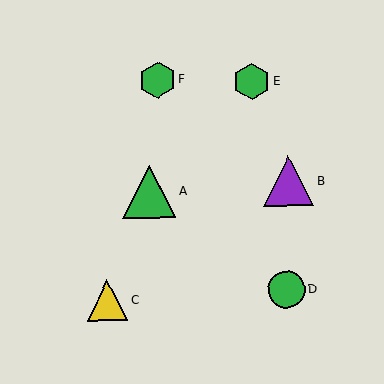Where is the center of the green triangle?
The center of the green triangle is at (149, 191).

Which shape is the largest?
The green triangle (labeled A) is the largest.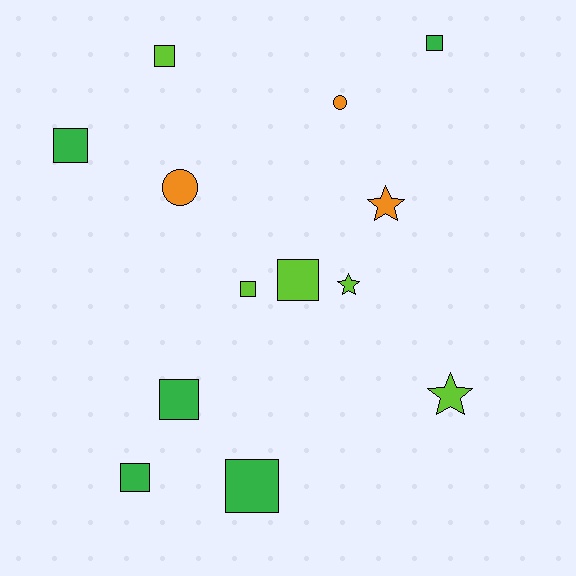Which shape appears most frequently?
Square, with 8 objects.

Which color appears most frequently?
Green, with 5 objects.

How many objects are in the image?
There are 13 objects.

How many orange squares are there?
There are no orange squares.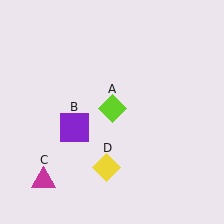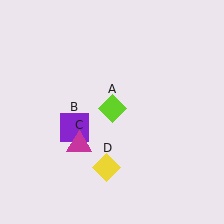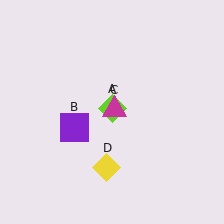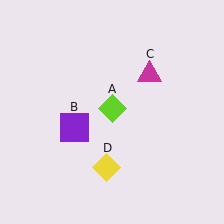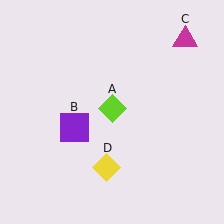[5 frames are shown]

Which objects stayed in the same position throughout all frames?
Lime diamond (object A) and purple square (object B) and yellow diamond (object D) remained stationary.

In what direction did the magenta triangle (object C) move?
The magenta triangle (object C) moved up and to the right.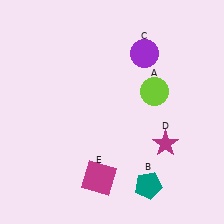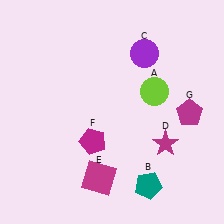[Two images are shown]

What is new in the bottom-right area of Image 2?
A magenta pentagon (G) was added in the bottom-right area of Image 2.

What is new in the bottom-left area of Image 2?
A magenta pentagon (F) was added in the bottom-left area of Image 2.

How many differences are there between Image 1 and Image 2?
There are 2 differences between the two images.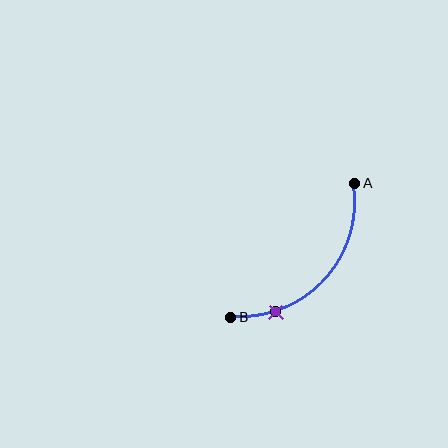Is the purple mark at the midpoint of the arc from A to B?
No. The purple mark lies on the arc but is closer to endpoint B. The arc midpoint would be at the point on the curve equidistant along the arc from both A and B.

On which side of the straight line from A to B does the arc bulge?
The arc bulges below and to the right of the straight line connecting A and B.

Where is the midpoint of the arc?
The arc midpoint is the point on the curve farthest from the straight line joining A and B. It sits below and to the right of that line.